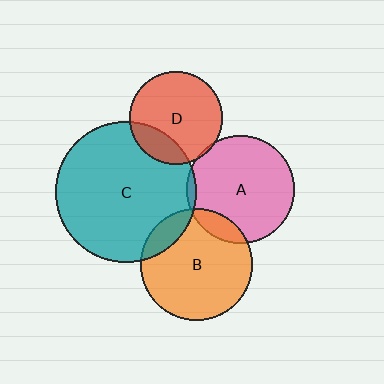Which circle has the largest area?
Circle C (teal).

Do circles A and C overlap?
Yes.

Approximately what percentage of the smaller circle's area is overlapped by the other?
Approximately 5%.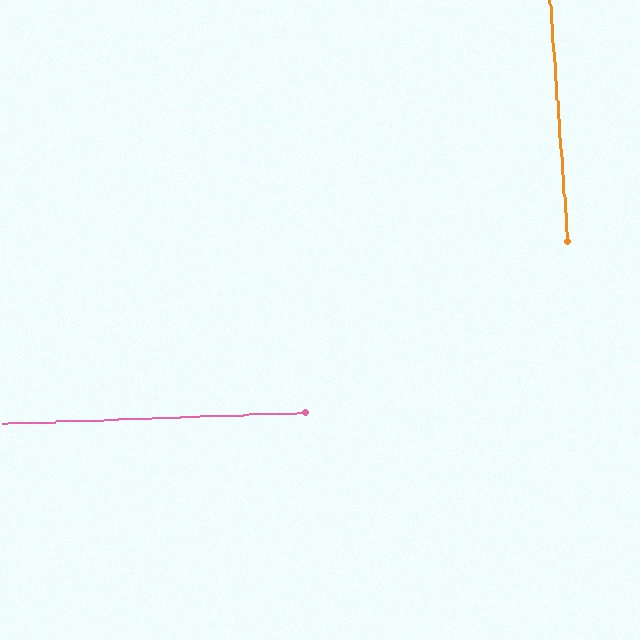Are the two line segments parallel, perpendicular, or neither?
Perpendicular — they meet at approximately 88°.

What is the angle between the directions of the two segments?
Approximately 88 degrees.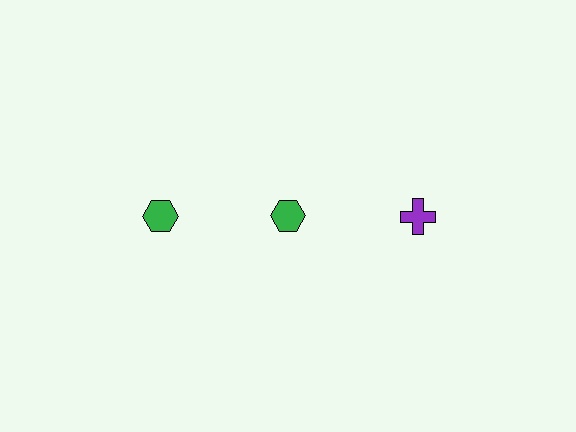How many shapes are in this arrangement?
There are 3 shapes arranged in a grid pattern.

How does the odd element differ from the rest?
It differs in both color (purple instead of green) and shape (cross instead of hexagon).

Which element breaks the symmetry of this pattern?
The purple cross in the top row, center column breaks the symmetry. All other shapes are green hexagons.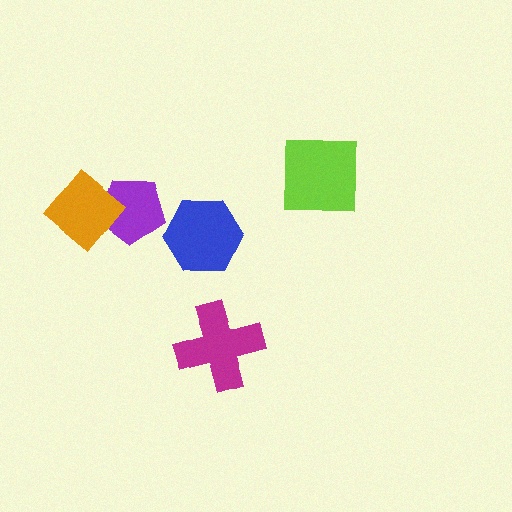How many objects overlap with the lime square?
0 objects overlap with the lime square.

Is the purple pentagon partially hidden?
Yes, it is partially covered by another shape.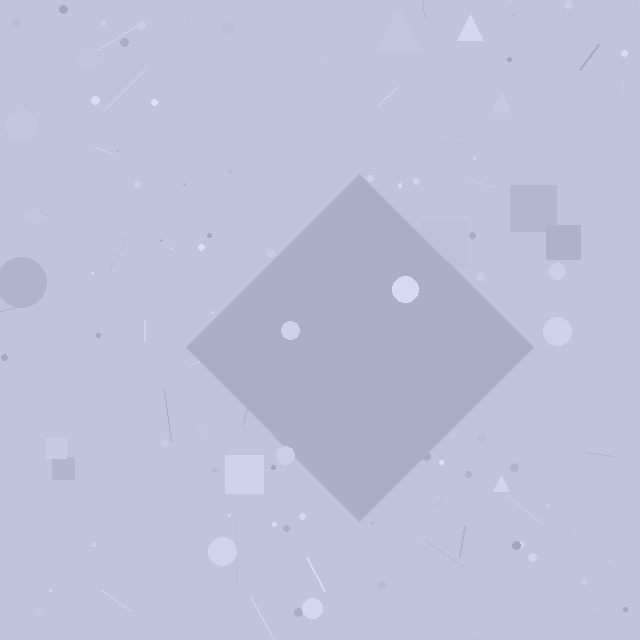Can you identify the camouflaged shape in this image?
The camouflaged shape is a diamond.